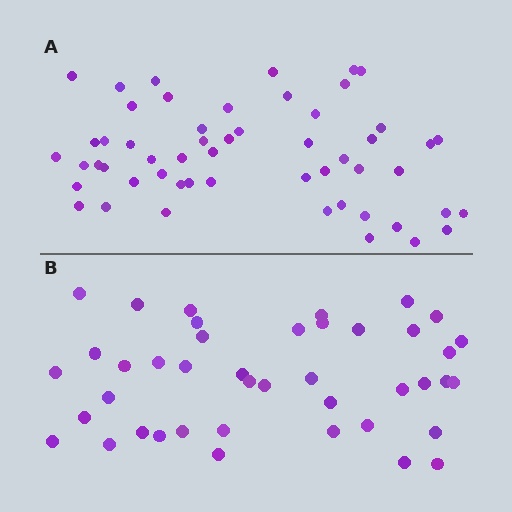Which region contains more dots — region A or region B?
Region A (the top region) has more dots.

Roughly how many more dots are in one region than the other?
Region A has roughly 12 or so more dots than region B.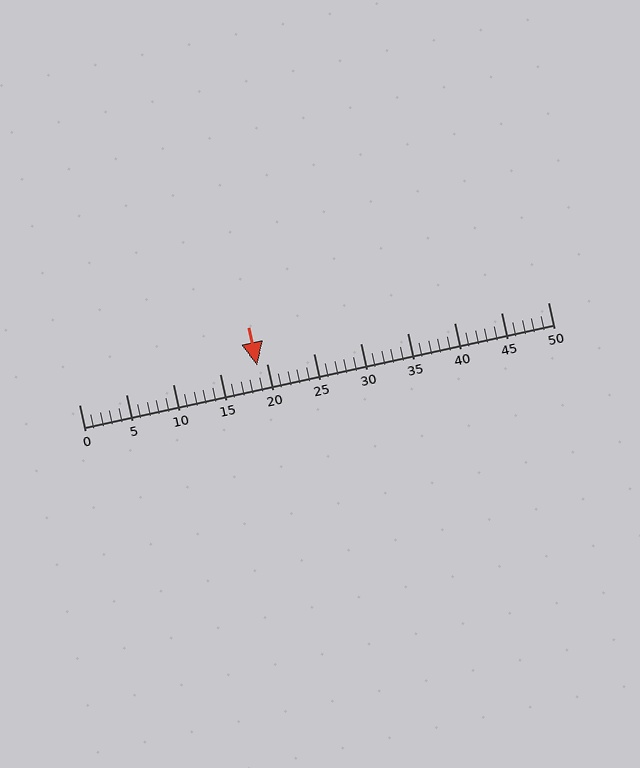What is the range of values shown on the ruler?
The ruler shows values from 0 to 50.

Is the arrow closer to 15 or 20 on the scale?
The arrow is closer to 20.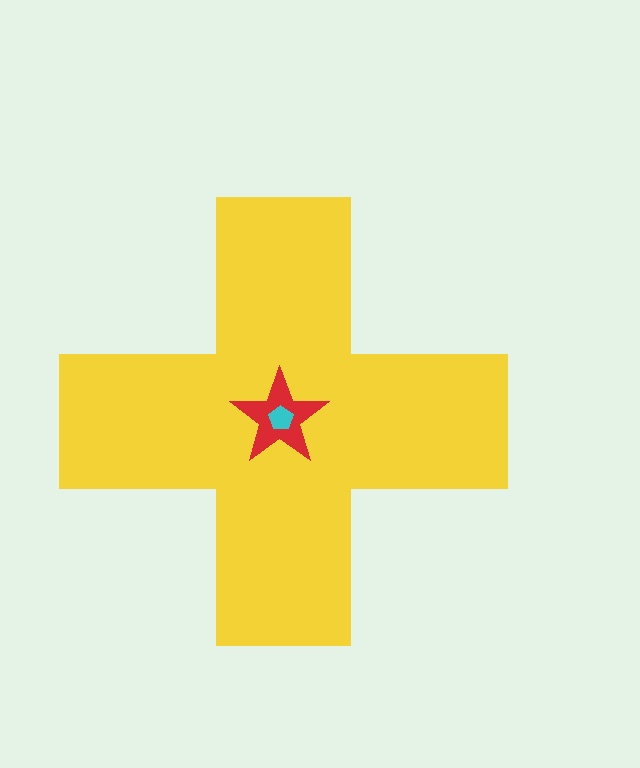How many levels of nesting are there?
3.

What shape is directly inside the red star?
The cyan pentagon.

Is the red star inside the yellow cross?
Yes.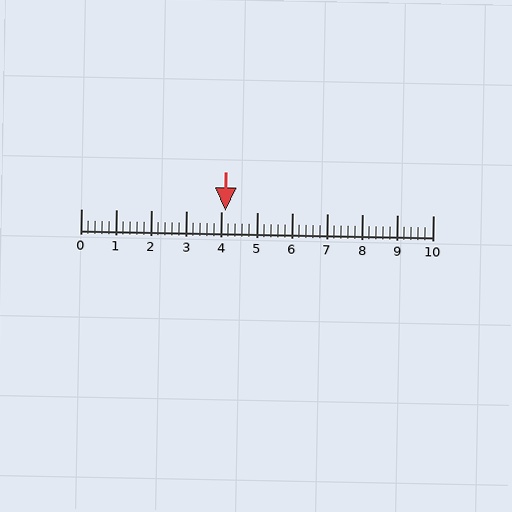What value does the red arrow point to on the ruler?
The red arrow points to approximately 4.1.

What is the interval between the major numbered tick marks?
The major tick marks are spaced 1 units apart.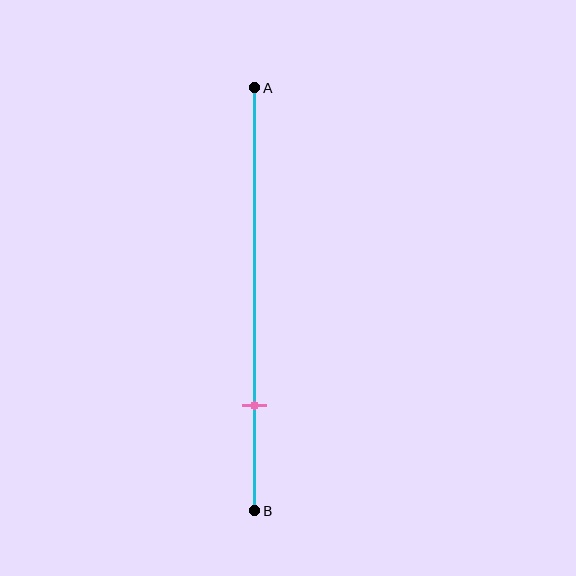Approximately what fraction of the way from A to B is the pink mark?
The pink mark is approximately 75% of the way from A to B.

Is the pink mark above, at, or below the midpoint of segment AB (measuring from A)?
The pink mark is below the midpoint of segment AB.